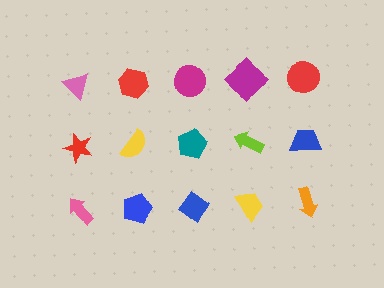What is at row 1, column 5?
A red circle.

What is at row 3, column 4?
A yellow trapezoid.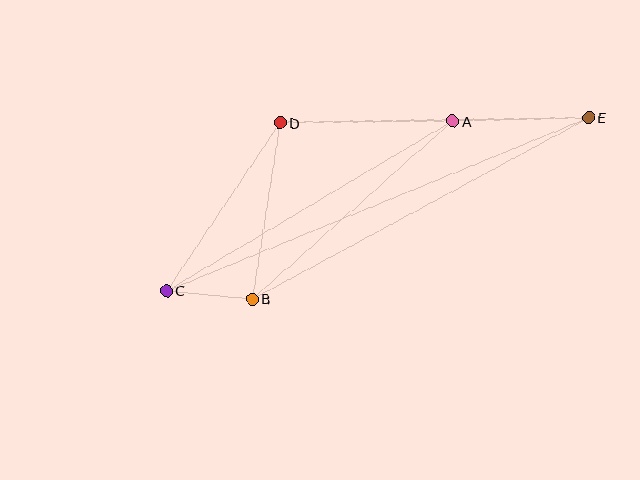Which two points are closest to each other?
Points B and C are closest to each other.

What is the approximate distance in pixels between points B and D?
The distance between B and D is approximately 179 pixels.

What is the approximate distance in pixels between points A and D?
The distance between A and D is approximately 173 pixels.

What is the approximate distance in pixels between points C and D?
The distance between C and D is approximately 203 pixels.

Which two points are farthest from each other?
Points C and E are farthest from each other.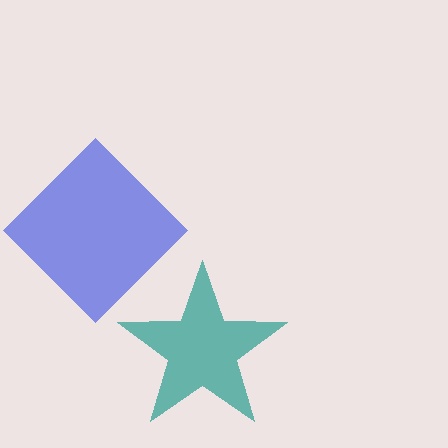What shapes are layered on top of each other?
The layered shapes are: a teal star, a blue diamond.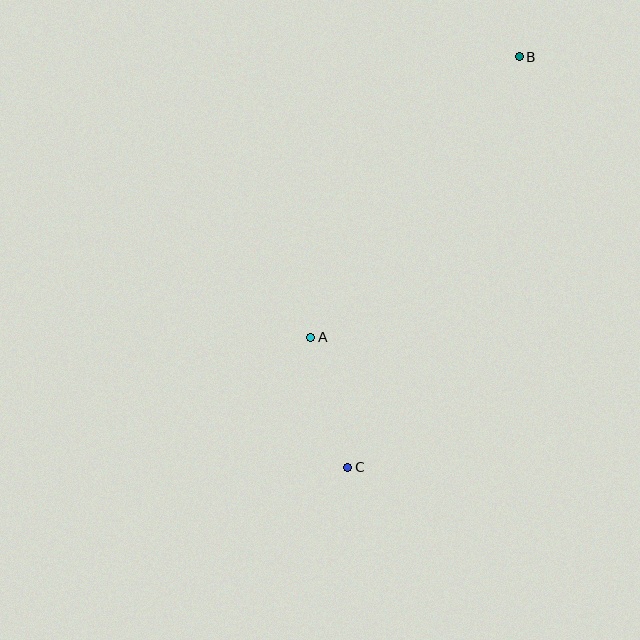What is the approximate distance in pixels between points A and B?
The distance between A and B is approximately 349 pixels.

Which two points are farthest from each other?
Points B and C are farthest from each other.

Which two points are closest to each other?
Points A and C are closest to each other.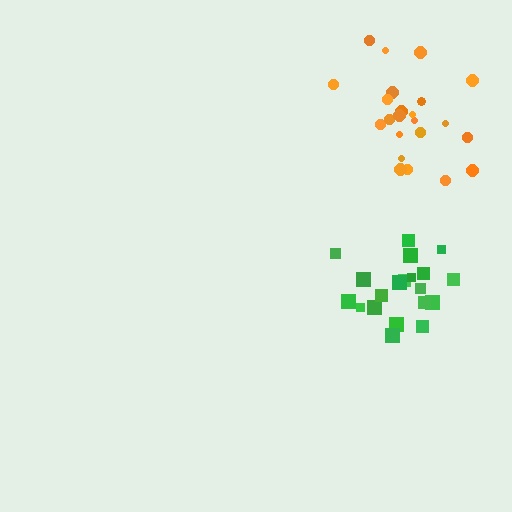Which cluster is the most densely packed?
Green.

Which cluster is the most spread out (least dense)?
Orange.